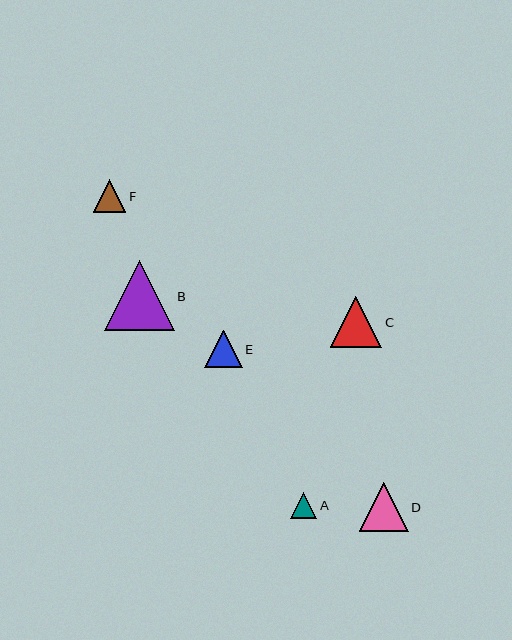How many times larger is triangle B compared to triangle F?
Triangle B is approximately 2.1 times the size of triangle F.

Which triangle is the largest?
Triangle B is the largest with a size of approximately 70 pixels.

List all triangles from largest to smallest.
From largest to smallest: B, C, D, E, F, A.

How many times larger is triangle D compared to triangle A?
Triangle D is approximately 1.9 times the size of triangle A.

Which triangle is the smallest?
Triangle A is the smallest with a size of approximately 26 pixels.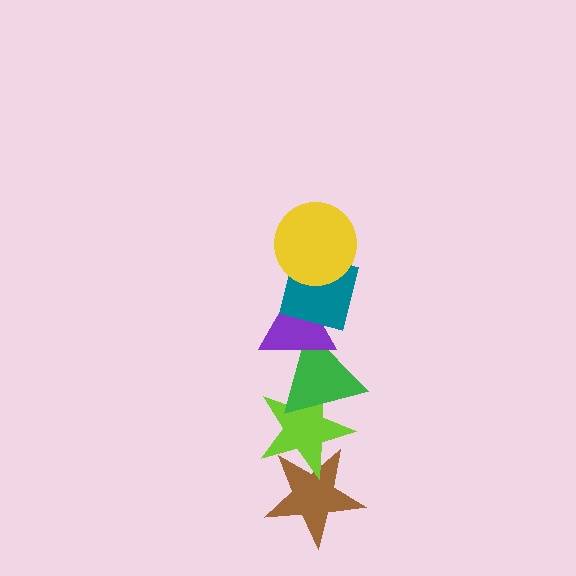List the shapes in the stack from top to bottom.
From top to bottom: the yellow circle, the teal square, the purple triangle, the green triangle, the lime star, the brown star.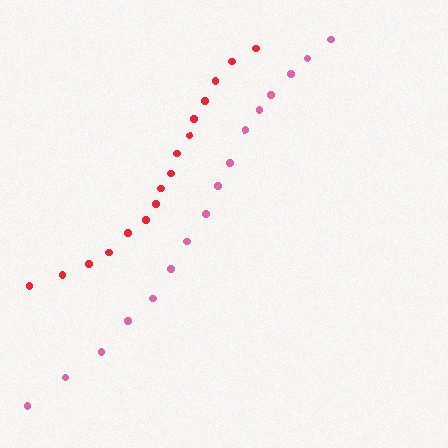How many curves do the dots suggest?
There are 2 distinct paths.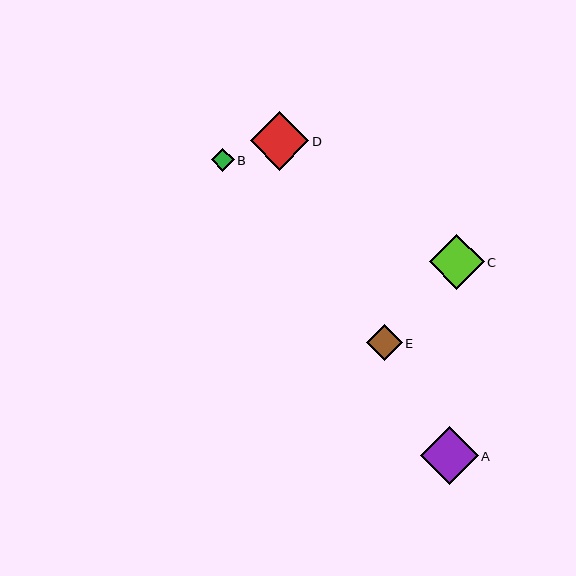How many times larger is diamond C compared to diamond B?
Diamond C is approximately 2.4 times the size of diamond B.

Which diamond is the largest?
Diamond D is the largest with a size of approximately 59 pixels.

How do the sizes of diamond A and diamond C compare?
Diamond A and diamond C are approximately the same size.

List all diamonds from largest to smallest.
From largest to smallest: D, A, C, E, B.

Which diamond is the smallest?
Diamond B is the smallest with a size of approximately 23 pixels.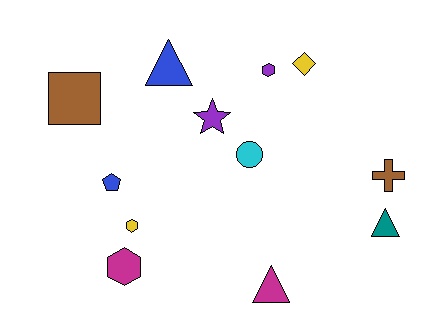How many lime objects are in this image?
There are no lime objects.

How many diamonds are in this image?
There is 1 diamond.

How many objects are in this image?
There are 12 objects.